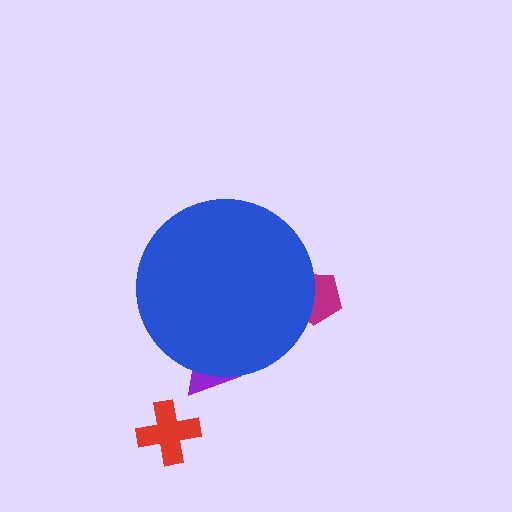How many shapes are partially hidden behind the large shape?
2 shapes are partially hidden.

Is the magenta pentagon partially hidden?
Yes, the magenta pentagon is partially hidden behind the blue circle.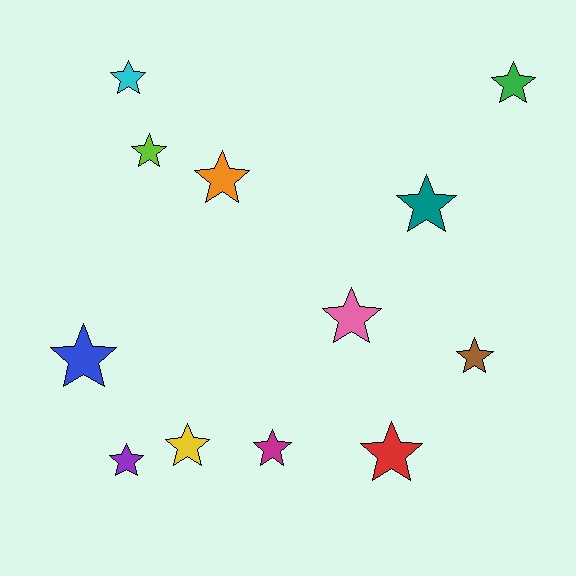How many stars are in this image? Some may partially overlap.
There are 12 stars.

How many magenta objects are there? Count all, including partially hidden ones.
There is 1 magenta object.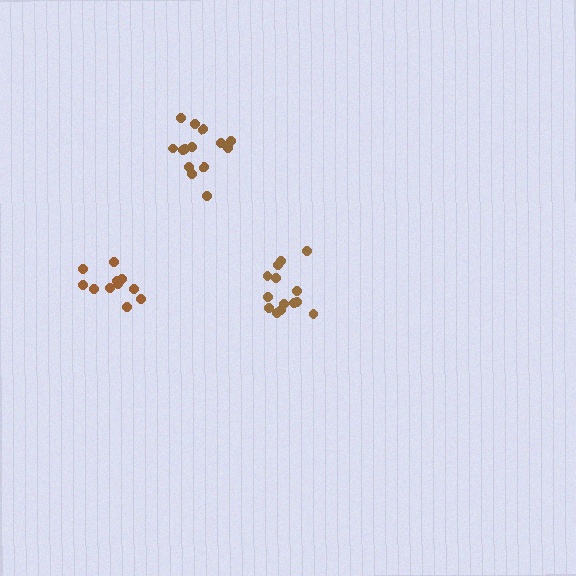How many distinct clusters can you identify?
There are 3 distinct clusters.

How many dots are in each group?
Group 1: 14 dots, Group 2: 11 dots, Group 3: 14 dots (39 total).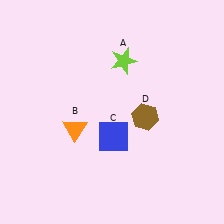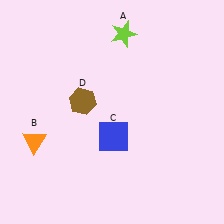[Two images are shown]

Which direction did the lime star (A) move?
The lime star (A) moved up.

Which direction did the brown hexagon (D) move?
The brown hexagon (D) moved left.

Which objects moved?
The objects that moved are: the lime star (A), the orange triangle (B), the brown hexagon (D).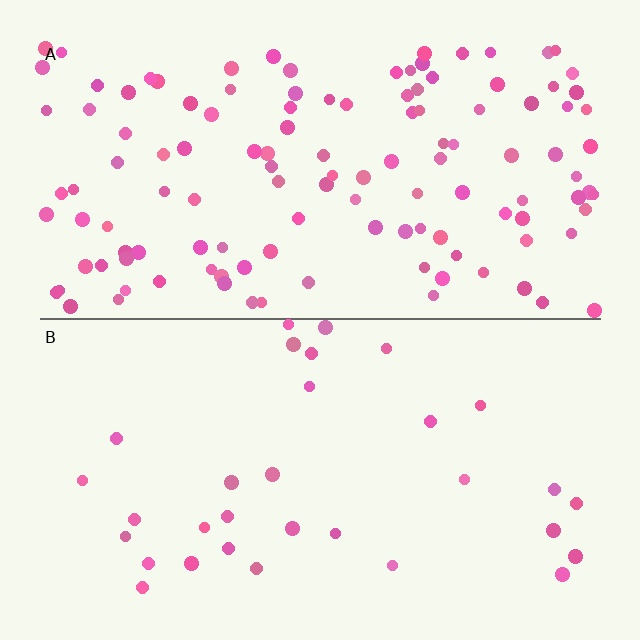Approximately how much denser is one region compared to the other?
Approximately 3.8× — region A over region B.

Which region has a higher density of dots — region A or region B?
A (the top).